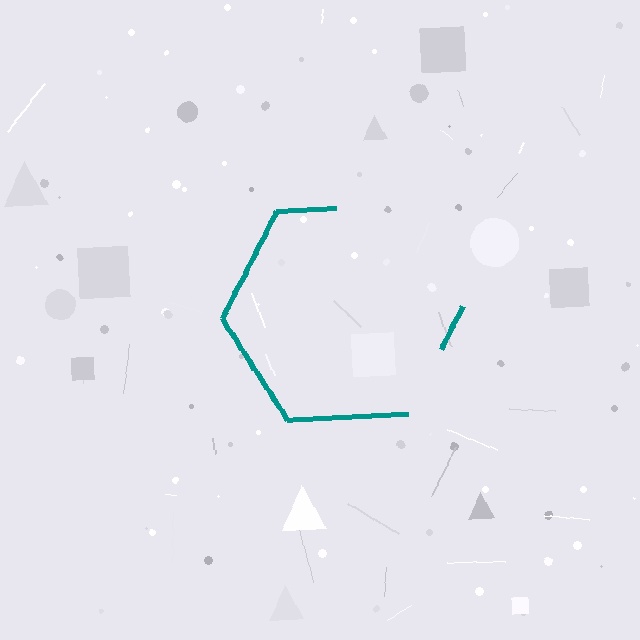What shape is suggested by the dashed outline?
The dashed outline suggests a hexagon.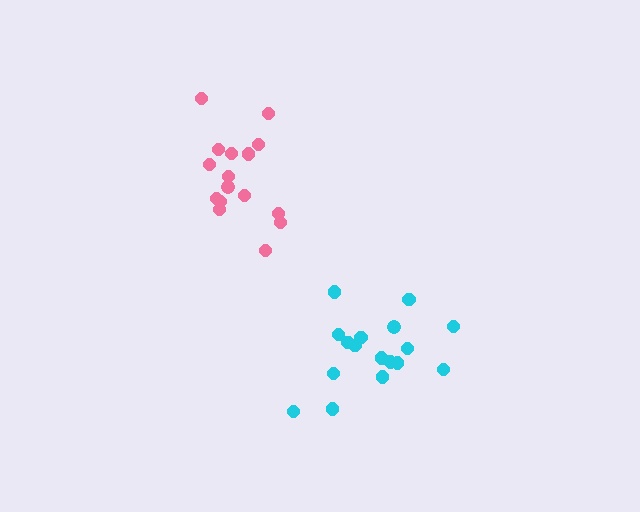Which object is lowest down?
The cyan cluster is bottommost.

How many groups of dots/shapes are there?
There are 2 groups.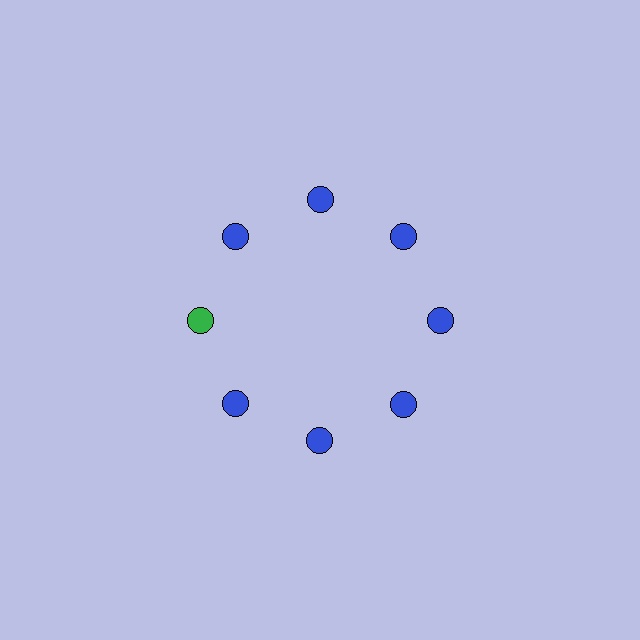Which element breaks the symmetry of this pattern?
The green circle at roughly the 9 o'clock position breaks the symmetry. All other shapes are blue circles.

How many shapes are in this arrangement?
There are 8 shapes arranged in a ring pattern.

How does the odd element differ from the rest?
It has a different color: green instead of blue.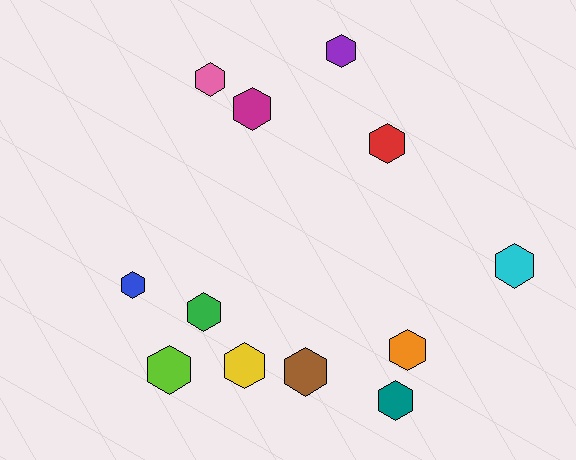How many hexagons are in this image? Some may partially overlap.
There are 12 hexagons.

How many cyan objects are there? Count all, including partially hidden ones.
There is 1 cyan object.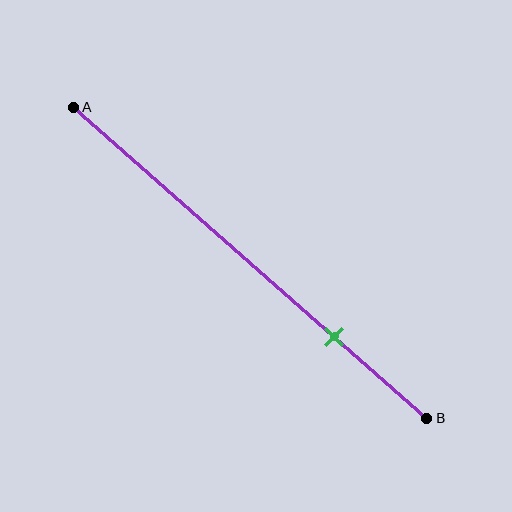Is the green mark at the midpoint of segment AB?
No, the mark is at about 75% from A, not at the 50% midpoint.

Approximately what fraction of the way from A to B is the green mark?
The green mark is approximately 75% of the way from A to B.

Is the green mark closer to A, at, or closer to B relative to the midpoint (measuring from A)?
The green mark is closer to point B than the midpoint of segment AB.